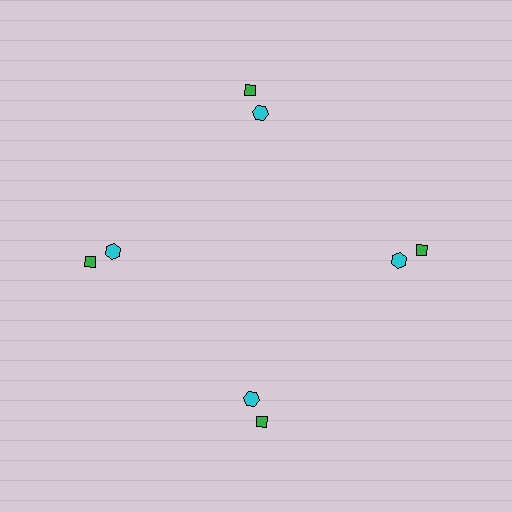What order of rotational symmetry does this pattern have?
This pattern has 4-fold rotational symmetry.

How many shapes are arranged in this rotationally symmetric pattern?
There are 8 shapes, arranged in 4 groups of 2.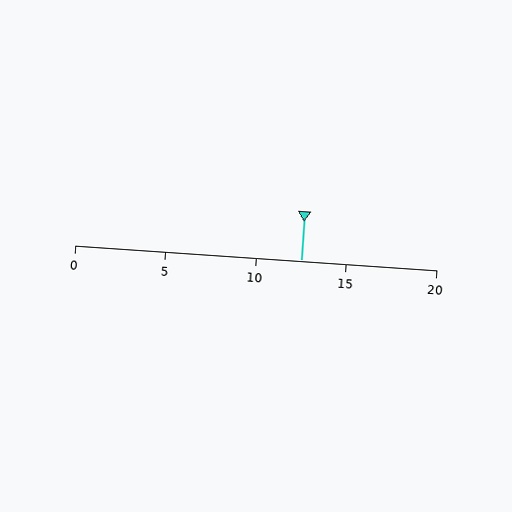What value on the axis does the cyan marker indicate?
The marker indicates approximately 12.5.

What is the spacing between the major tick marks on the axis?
The major ticks are spaced 5 apart.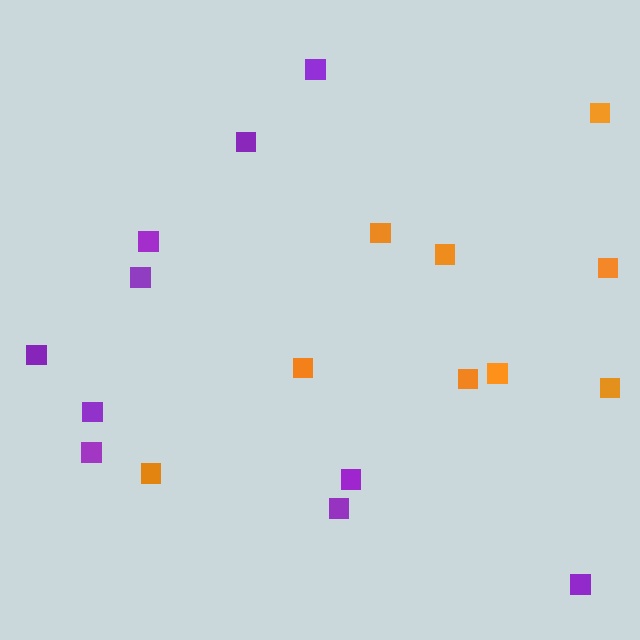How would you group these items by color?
There are 2 groups: one group of purple squares (10) and one group of orange squares (9).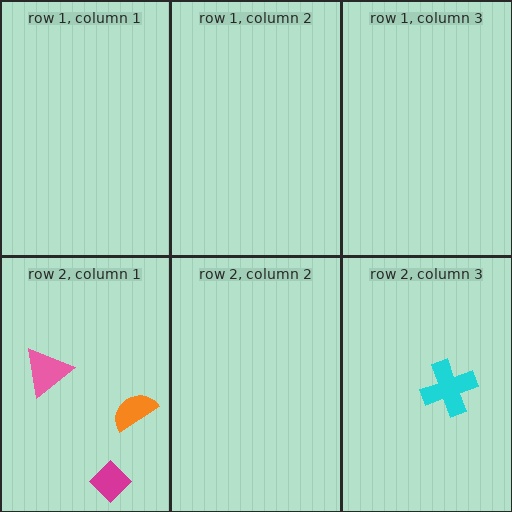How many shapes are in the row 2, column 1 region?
3.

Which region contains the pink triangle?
The row 2, column 1 region.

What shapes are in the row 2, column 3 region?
The cyan cross.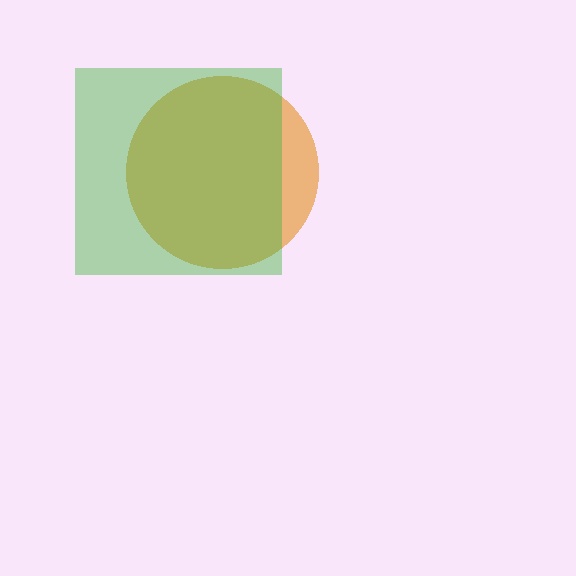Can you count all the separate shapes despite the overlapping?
Yes, there are 2 separate shapes.